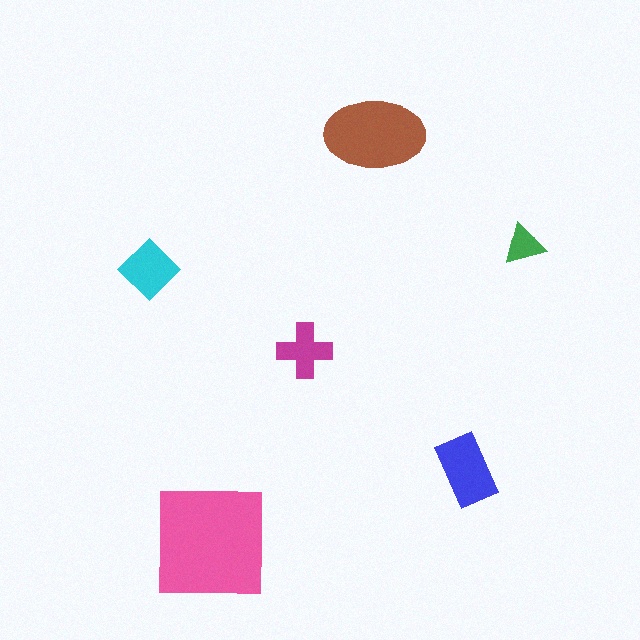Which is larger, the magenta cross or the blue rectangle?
The blue rectangle.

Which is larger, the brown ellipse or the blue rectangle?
The brown ellipse.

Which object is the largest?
The pink square.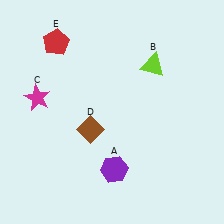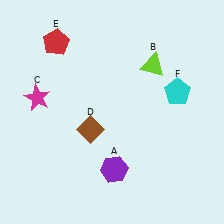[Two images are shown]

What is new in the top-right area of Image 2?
A cyan pentagon (F) was added in the top-right area of Image 2.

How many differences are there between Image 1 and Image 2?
There is 1 difference between the two images.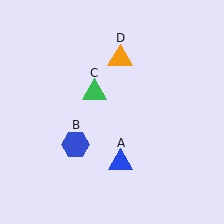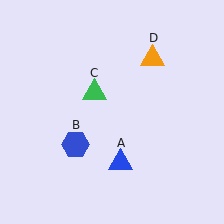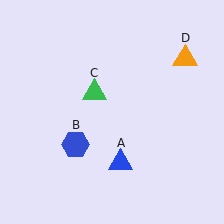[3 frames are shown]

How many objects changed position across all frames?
1 object changed position: orange triangle (object D).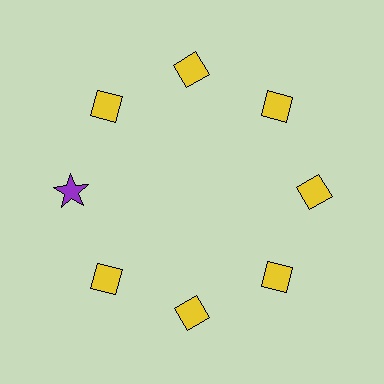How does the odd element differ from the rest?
It differs in both color (purple instead of yellow) and shape (star instead of diamond).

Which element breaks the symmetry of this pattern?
The purple star at roughly the 9 o'clock position breaks the symmetry. All other shapes are yellow diamonds.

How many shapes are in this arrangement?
There are 8 shapes arranged in a ring pattern.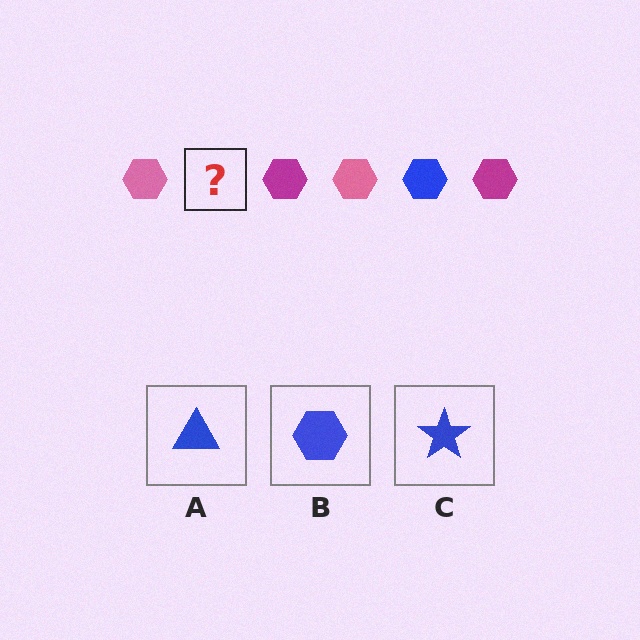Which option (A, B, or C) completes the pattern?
B.